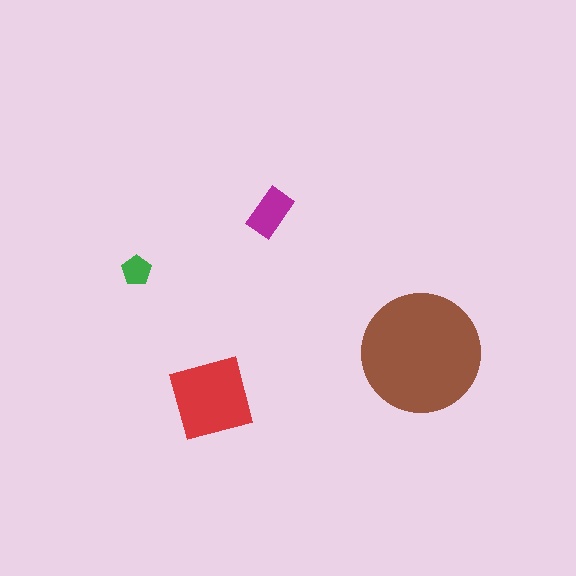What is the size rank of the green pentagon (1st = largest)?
4th.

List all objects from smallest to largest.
The green pentagon, the magenta rectangle, the red square, the brown circle.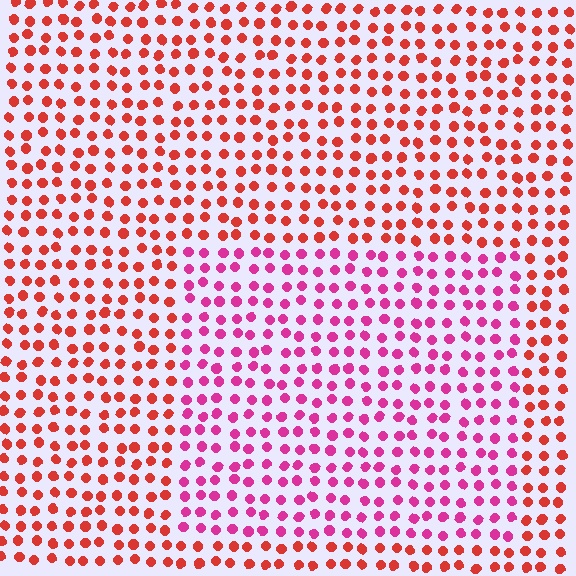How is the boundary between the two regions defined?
The boundary is defined purely by a slight shift in hue (about 40 degrees). Spacing, size, and orientation are identical on both sides.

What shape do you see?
I see a rectangle.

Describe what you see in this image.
The image is filled with small red elements in a uniform arrangement. A rectangle-shaped region is visible where the elements are tinted to a slightly different hue, forming a subtle color boundary.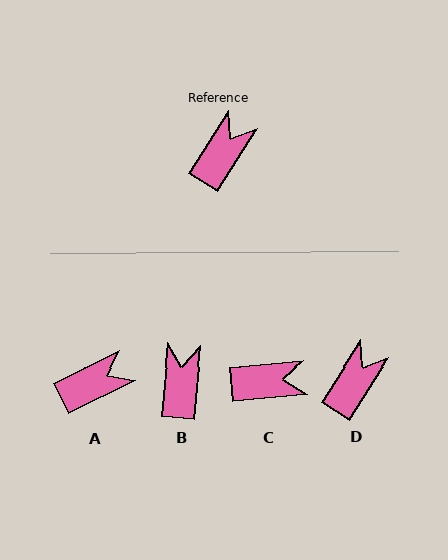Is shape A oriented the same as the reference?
No, it is off by about 32 degrees.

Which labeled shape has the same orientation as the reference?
D.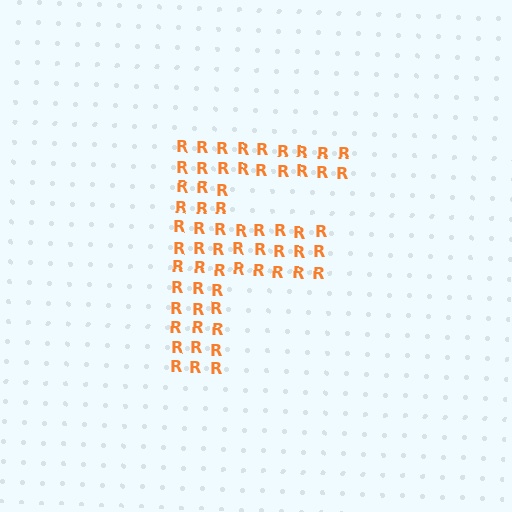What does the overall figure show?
The overall figure shows the letter F.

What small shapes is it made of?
It is made of small letter R's.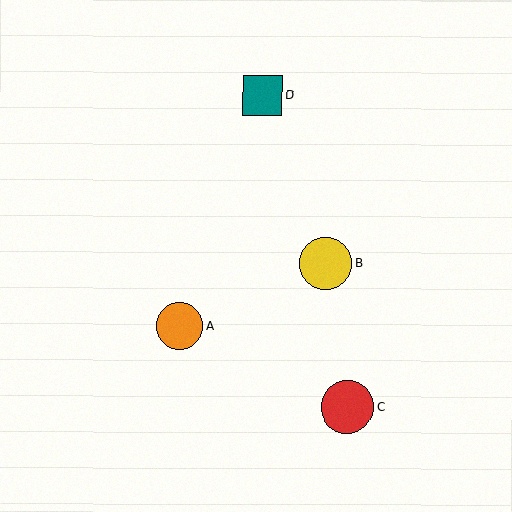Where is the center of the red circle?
The center of the red circle is at (347, 407).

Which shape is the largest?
The red circle (labeled C) is the largest.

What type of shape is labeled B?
Shape B is a yellow circle.